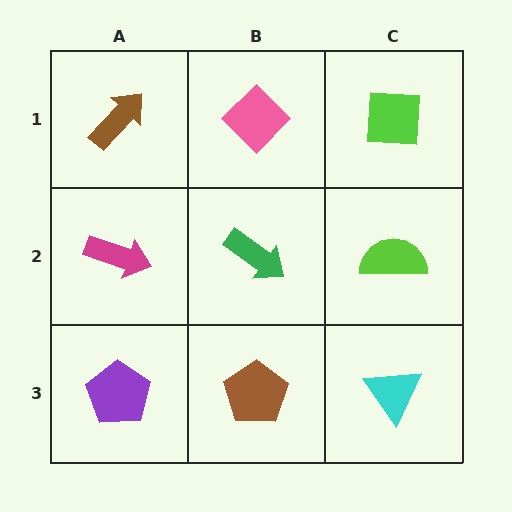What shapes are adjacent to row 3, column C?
A lime semicircle (row 2, column C), a brown pentagon (row 3, column B).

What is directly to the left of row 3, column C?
A brown pentagon.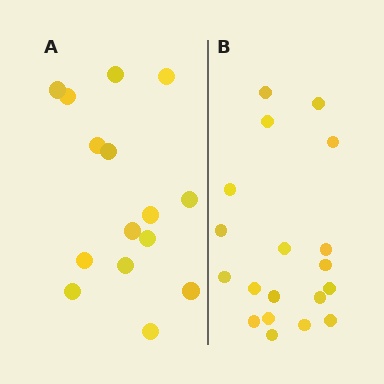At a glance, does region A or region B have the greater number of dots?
Region B (the right region) has more dots.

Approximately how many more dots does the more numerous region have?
Region B has about 4 more dots than region A.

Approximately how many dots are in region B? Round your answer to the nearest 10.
About 20 dots. (The exact count is 19, which rounds to 20.)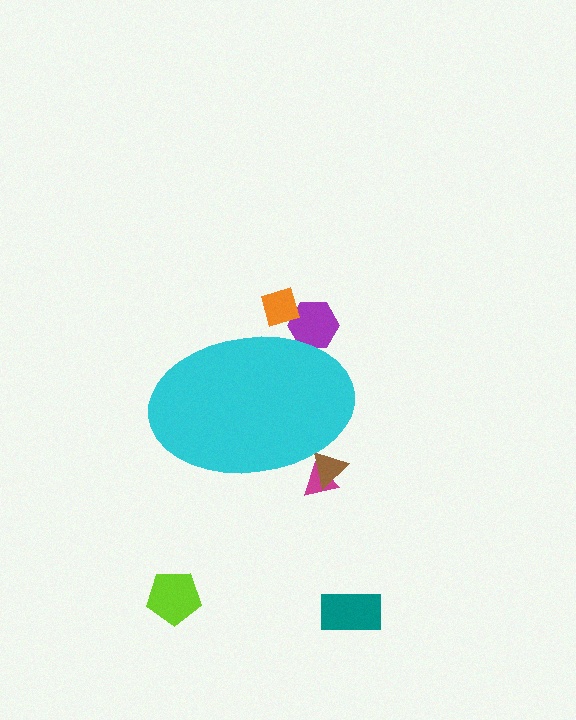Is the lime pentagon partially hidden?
No, the lime pentagon is fully visible.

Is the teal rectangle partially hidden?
No, the teal rectangle is fully visible.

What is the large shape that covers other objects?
A cyan ellipse.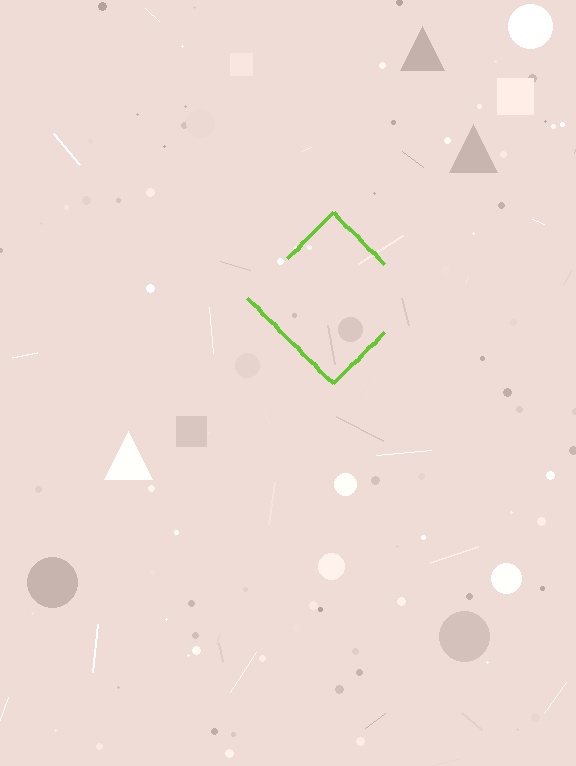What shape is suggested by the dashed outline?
The dashed outline suggests a diamond.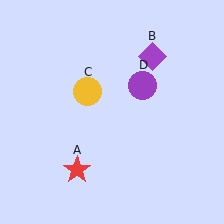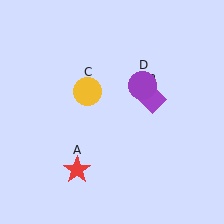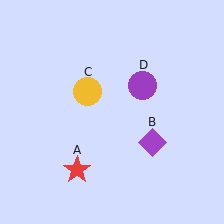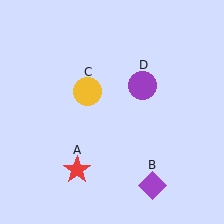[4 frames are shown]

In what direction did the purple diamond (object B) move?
The purple diamond (object B) moved down.